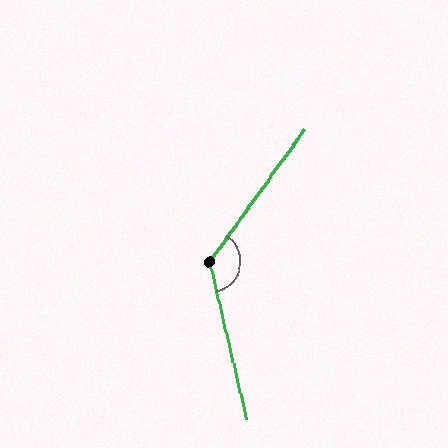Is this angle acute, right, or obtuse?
It is obtuse.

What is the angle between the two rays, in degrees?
Approximately 131 degrees.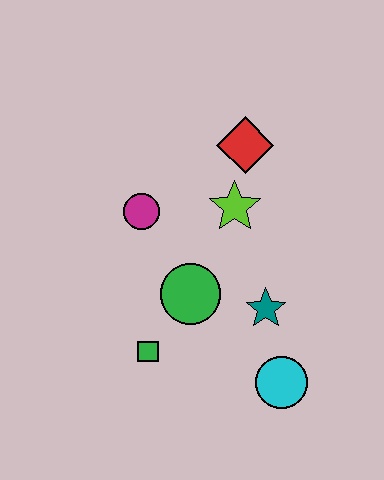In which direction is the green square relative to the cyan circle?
The green square is to the left of the cyan circle.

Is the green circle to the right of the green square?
Yes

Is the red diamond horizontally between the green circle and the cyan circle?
Yes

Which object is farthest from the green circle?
The red diamond is farthest from the green circle.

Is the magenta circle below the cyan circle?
No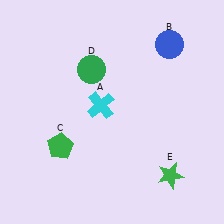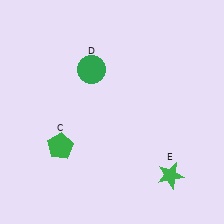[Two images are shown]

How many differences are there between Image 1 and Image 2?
There are 2 differences between the two images.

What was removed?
The cyan cross (A), the blue circle (B) were removed in Image 2.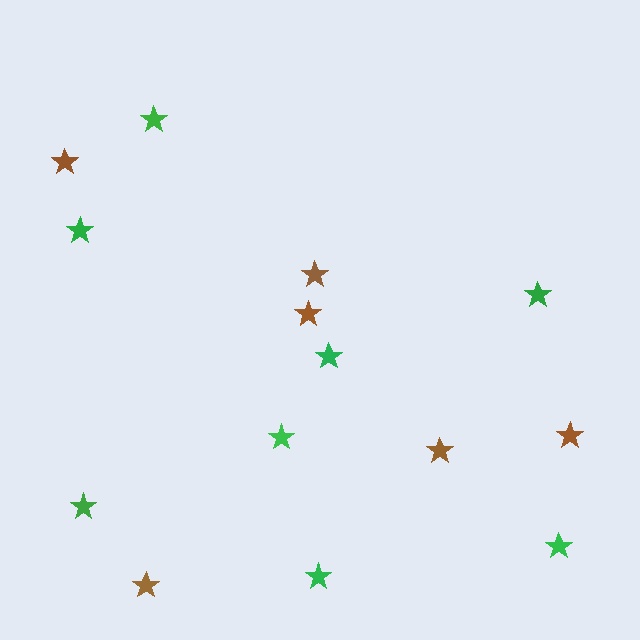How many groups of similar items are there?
There are 2 groups: one group of green stars (8) and one group of brown stars (6).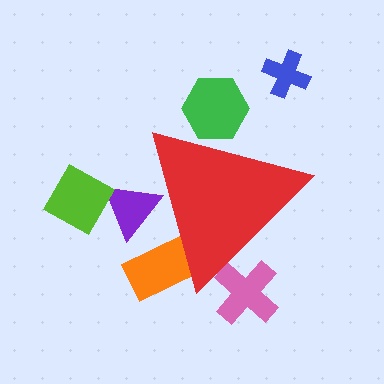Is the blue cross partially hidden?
No, the blue cross is fully visible.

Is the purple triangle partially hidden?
Yes, the purple triangle is partially hidden behind the red triangle.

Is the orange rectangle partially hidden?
Yes, the orange rectangle is partially hidden behind the red triangle.